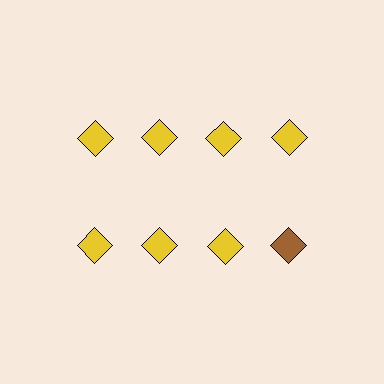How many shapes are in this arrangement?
There are 8 shapes arranged in a grid pattern.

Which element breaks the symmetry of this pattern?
The brown diamond in the second row, second from right column breaks the symmetry. All other shapes are yellow diamonds.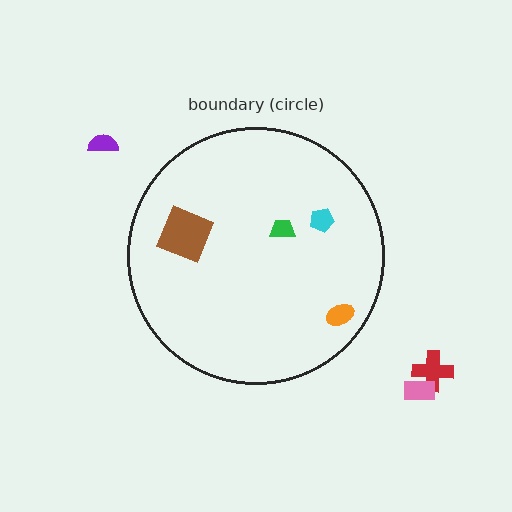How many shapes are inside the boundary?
4 inside, 3 outside.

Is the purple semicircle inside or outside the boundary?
Outside.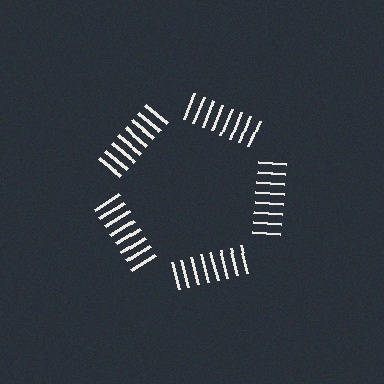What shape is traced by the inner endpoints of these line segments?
An illusory pentagon — the line segments terminate on its edges but no continuous stroke is drawn.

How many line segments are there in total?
40 — 8 along each of the 5 edges.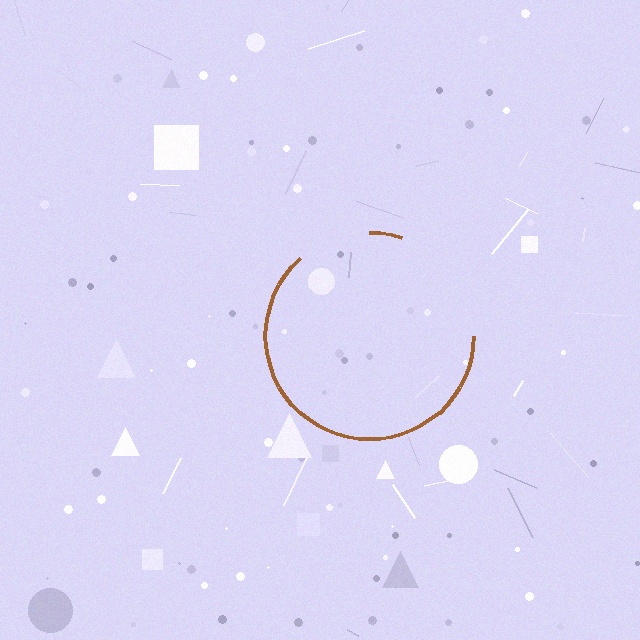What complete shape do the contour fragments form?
The contour fragments form a circle.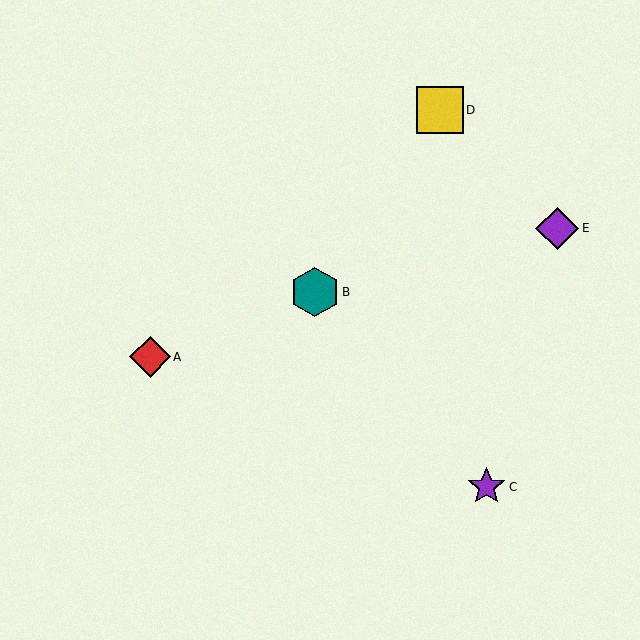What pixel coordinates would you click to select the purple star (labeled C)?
Click at (487, 487) to select the purple star C.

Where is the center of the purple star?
The center of the purple star is at (487, 487).